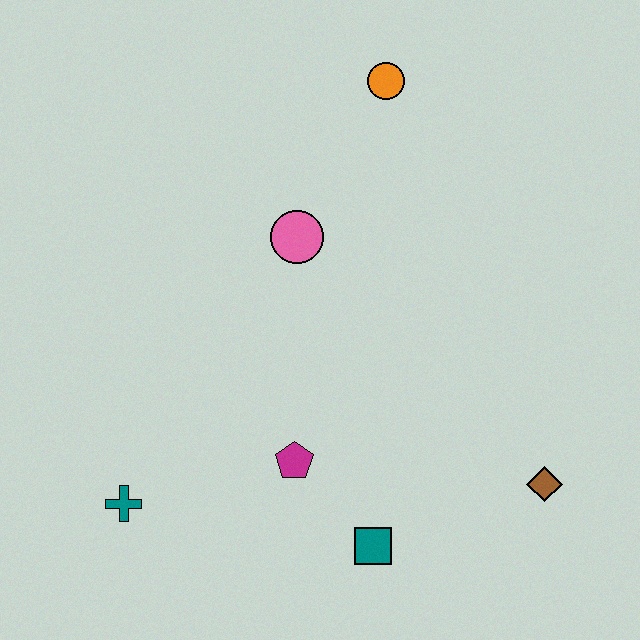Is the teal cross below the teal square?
No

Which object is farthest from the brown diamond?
The orange circle is farthest from the brown diamond.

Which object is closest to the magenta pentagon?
The teal square is closest to the magenta pentagon.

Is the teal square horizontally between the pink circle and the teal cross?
No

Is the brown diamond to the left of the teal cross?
No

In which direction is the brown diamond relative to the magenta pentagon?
The brown diamond is to the right of the magenta pentagon.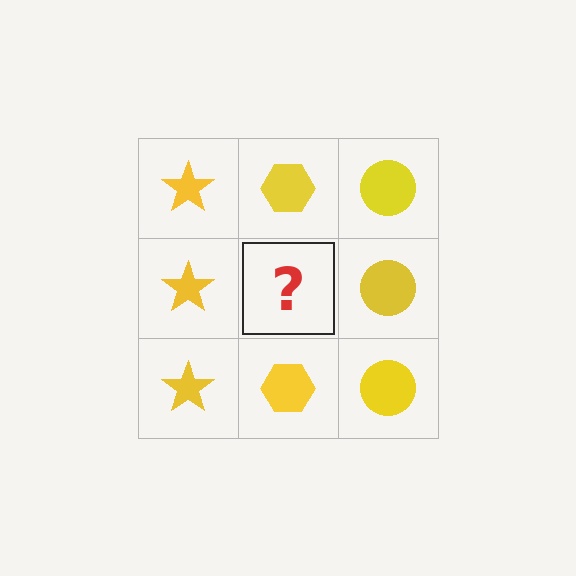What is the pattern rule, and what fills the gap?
The rule is that each column has a consistent shape. The gap should be filled with a yellow hexagon.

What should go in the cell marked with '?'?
The missing cell should contain a yellow hexagon.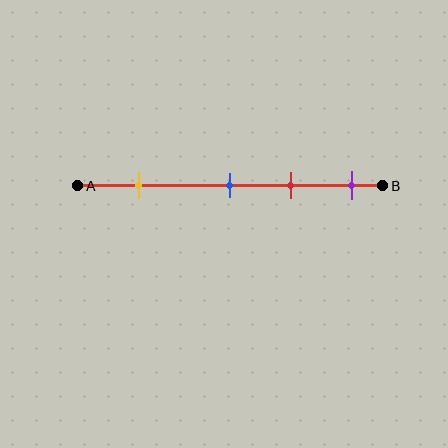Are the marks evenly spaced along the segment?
No, the marks are not evenly spaced.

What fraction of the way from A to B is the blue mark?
The blue mark is approximately 50% (0.5) of the way from A to B.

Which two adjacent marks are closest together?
The blue and red marks are the closest adjacent pair.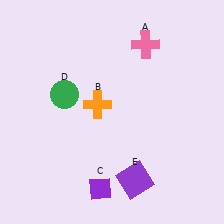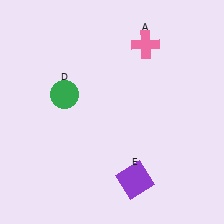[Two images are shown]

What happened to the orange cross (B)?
The orange cross (B) was removed in Image 2. It was in the top-left area of Image 1.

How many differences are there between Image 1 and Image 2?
There are 2 differences between the two images.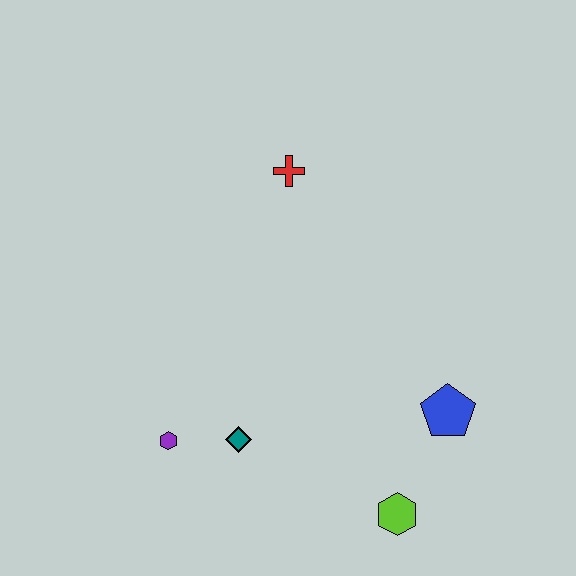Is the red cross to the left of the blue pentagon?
Yes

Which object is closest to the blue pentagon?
The lime hexagon is closest to the blue pentagon.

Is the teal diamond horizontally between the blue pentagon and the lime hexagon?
No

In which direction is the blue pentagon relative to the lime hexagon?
The blue pentagon is above the lime hexagon.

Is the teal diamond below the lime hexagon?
No